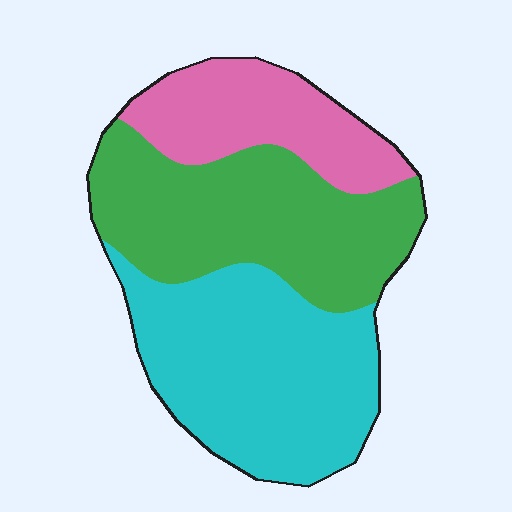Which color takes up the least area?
Pink, at roughly 20%.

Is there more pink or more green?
Green.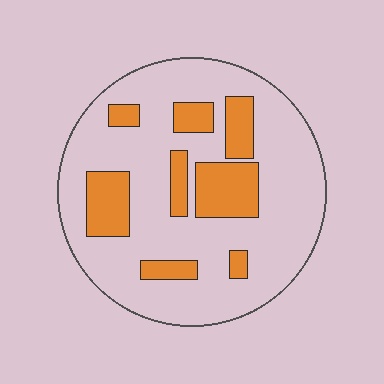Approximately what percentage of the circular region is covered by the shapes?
Approximately 25%.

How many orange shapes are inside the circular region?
8.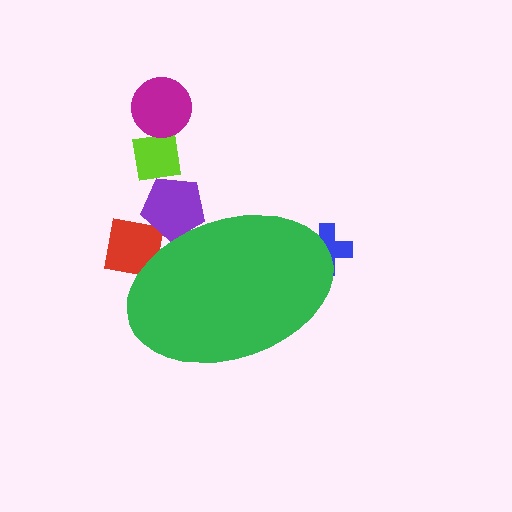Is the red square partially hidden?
Yes, the red square is partially hidden behind the green ellipse.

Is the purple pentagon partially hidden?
Yes, the purple pentagon is partially hidden behind the green ellipse.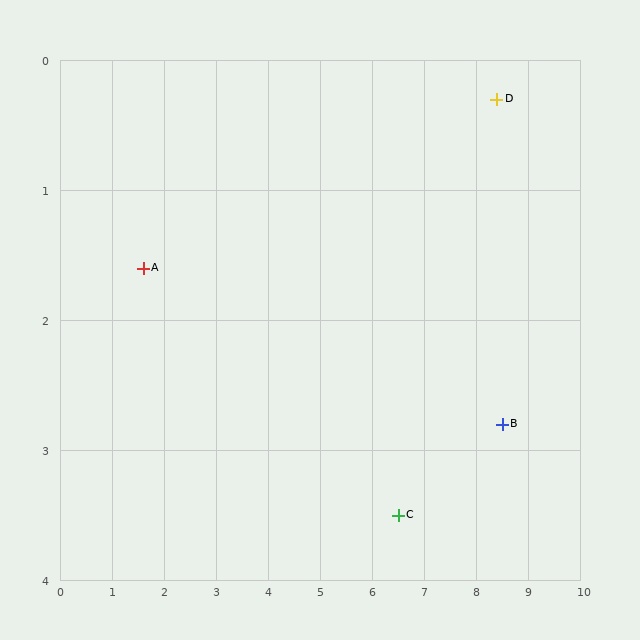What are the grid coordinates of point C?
Point C is at approximately (6.5, 3.5).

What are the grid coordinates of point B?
Point B is at approximately (8.5, 2.8).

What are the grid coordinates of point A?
Point A is at approximately (1.6, 1.6).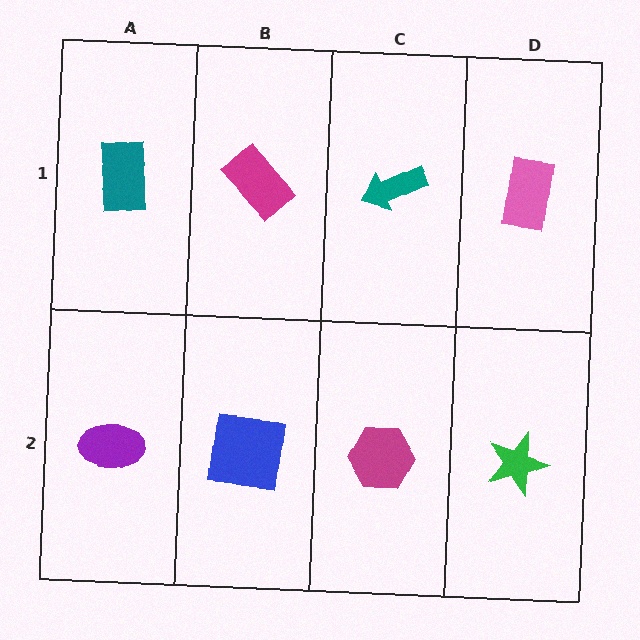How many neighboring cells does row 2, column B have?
3.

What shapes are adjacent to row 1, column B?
A blue square (row 2, column B), a teal rectangle (row 1, column A), a teal arrow (row 1, column C).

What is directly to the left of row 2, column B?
A purple ellipse.